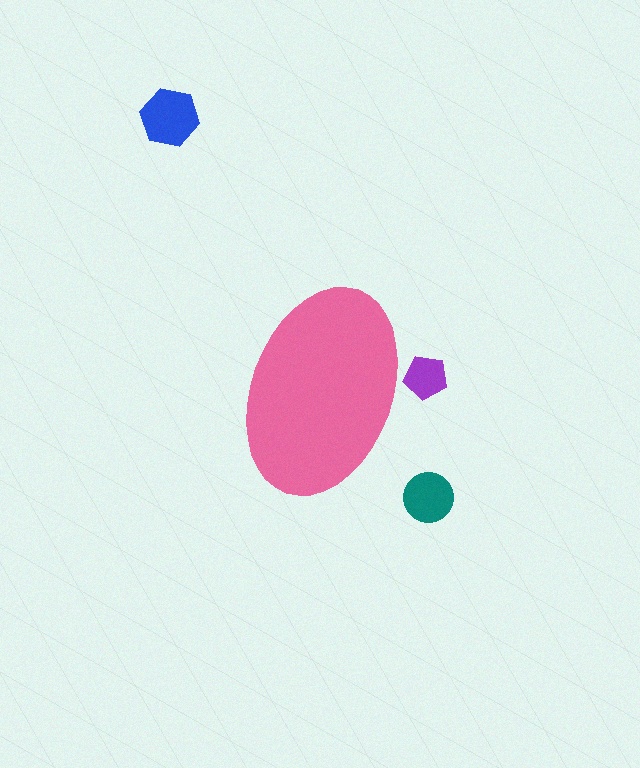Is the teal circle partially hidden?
No, the teal circle is fully visible.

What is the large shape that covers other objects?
A pink ellipse.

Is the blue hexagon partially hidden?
No, the blue hexagon is fully visible.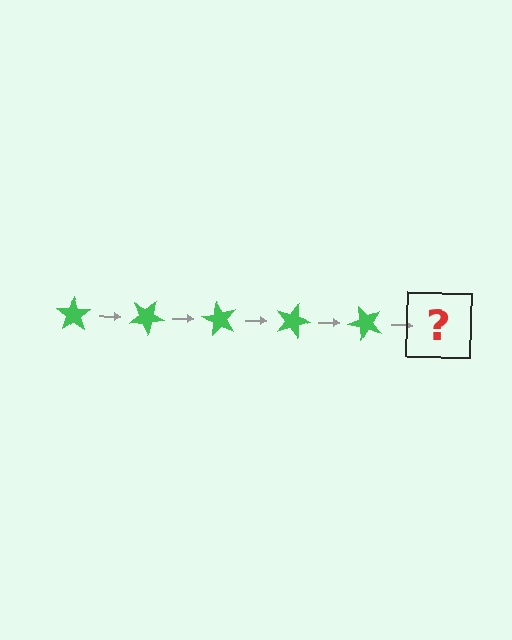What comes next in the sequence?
The next element should be a green star rotated 150 degrees.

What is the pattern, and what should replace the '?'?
The pattern is that the star rotates 30 degrees each step. The '?' should be a green star rotated 150 degrees.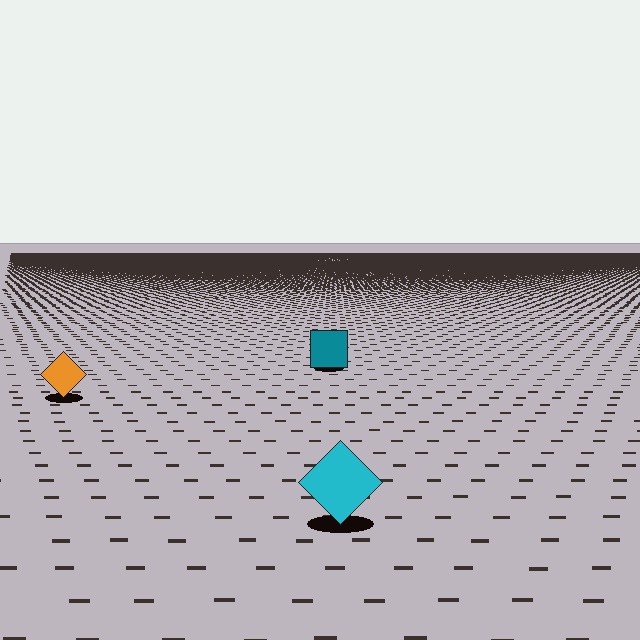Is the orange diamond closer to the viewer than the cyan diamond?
No. The cyan diamond is closer — you can tell from the texture gradient: the ground texture is coarser near it.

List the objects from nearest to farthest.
From nearest to farthest: the cyan diamond, the orange diamond, the teal square.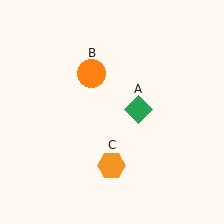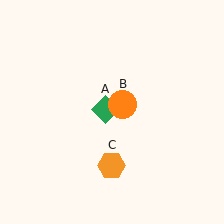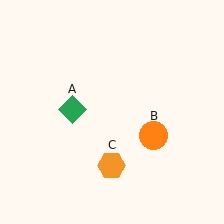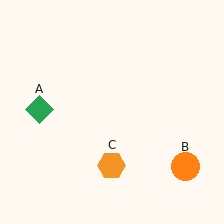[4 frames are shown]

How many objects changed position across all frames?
2 objects changed position: green diamond (object A), orange circle (object B).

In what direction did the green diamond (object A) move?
The green diamond (object A) moved left.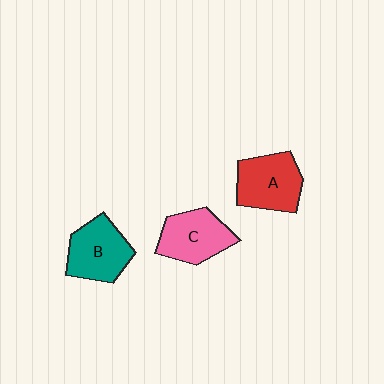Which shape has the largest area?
Shape A (red).